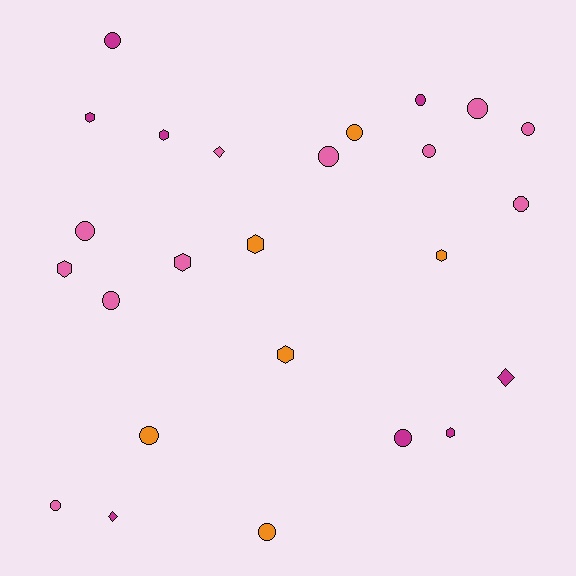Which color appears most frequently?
Pink, with 11 objects.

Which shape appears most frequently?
Circle, with 14 objects.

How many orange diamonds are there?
There are no orange diamonds.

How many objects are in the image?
There are 25 objects.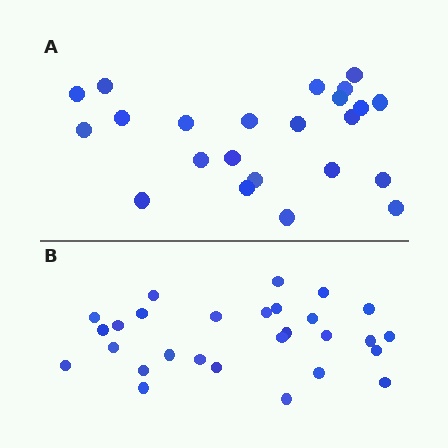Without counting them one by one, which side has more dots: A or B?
Region B (the bottom region) has more dots.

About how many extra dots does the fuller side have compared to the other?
Region B has about 5 more dots than region A.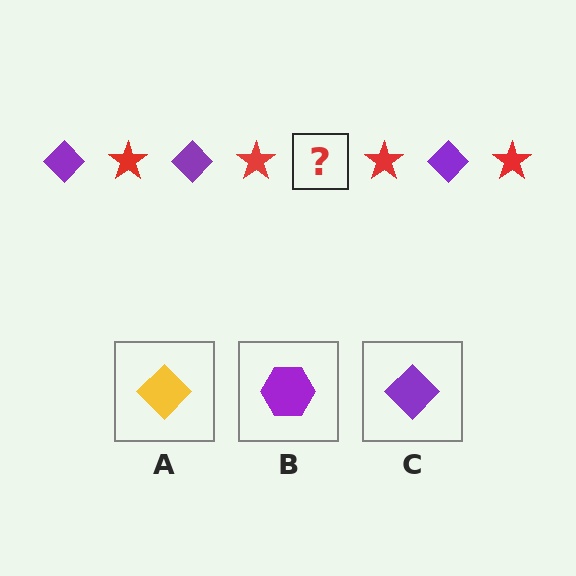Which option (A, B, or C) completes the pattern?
C.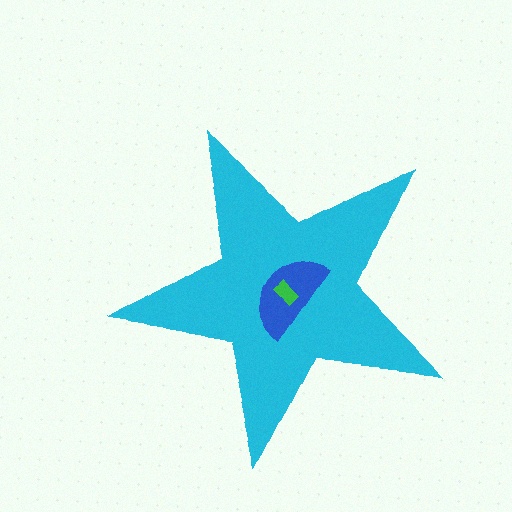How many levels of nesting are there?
3.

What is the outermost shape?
The cyan star.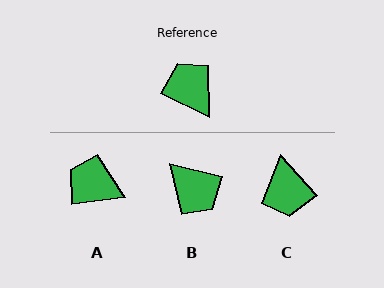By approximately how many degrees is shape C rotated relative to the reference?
Approximately 158 degrees counter-clockwise.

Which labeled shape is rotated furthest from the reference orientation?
B, about 168 degrees away.